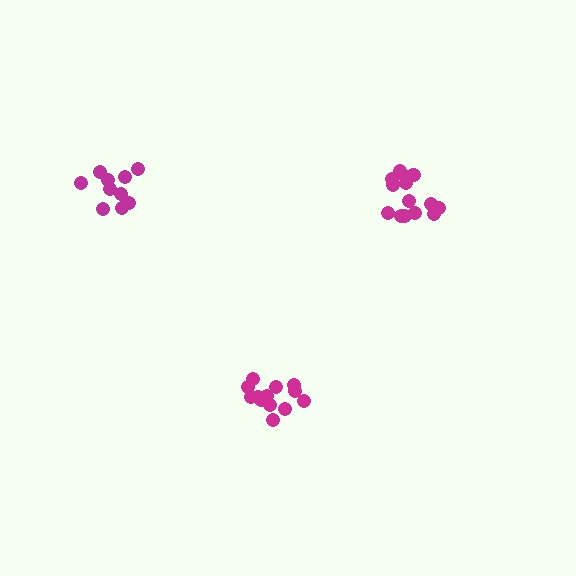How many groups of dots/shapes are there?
There are 3 groups.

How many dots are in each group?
Group 1: 10 dots, Group 2: 15 dots, Group 3: 13 dots (38 total).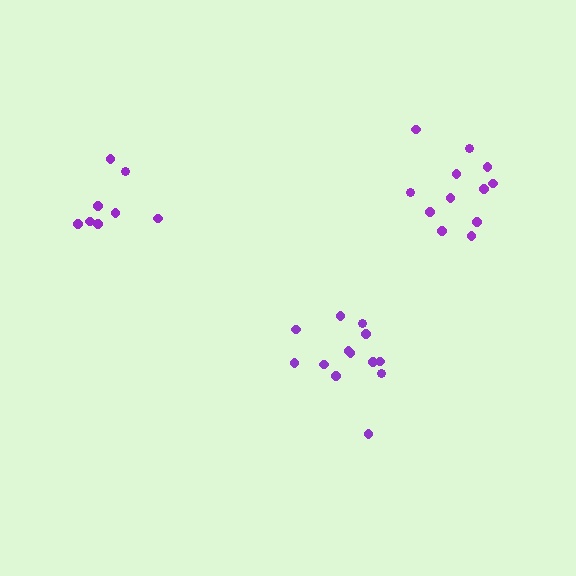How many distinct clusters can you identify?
There are 3 distinct clusters.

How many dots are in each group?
Group 1: 12 dots, Group 2: 8 dots, Group 3: 13 dots (33 total).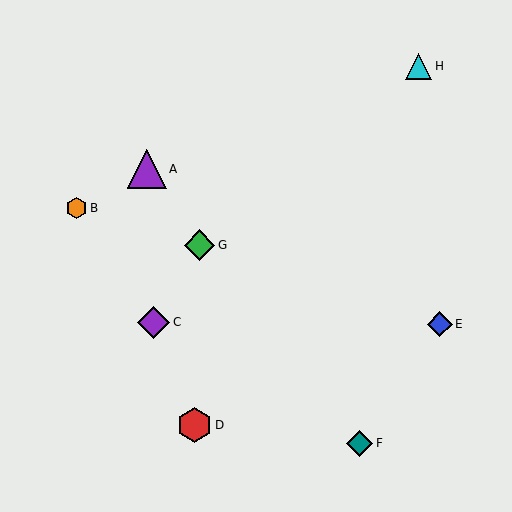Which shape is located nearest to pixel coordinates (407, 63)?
The cyan triangle (labeled H) at (418, 66) is nearest to that location.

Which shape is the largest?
The purple triangle (labeled A) is the largest.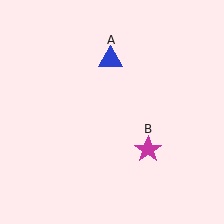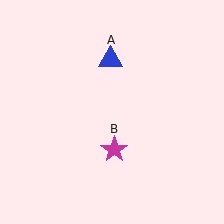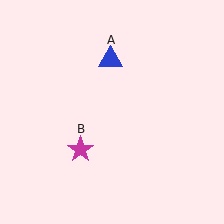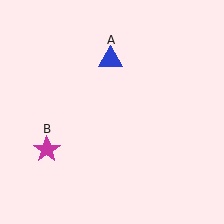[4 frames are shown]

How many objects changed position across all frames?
1 object changed position: magenta star (object B).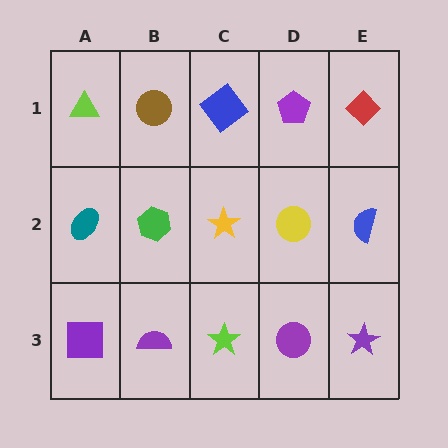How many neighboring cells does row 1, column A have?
2.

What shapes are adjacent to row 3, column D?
A yellow circle (row 2, column D), a lime star (row 3, column C), a purple star (row 3, column E).